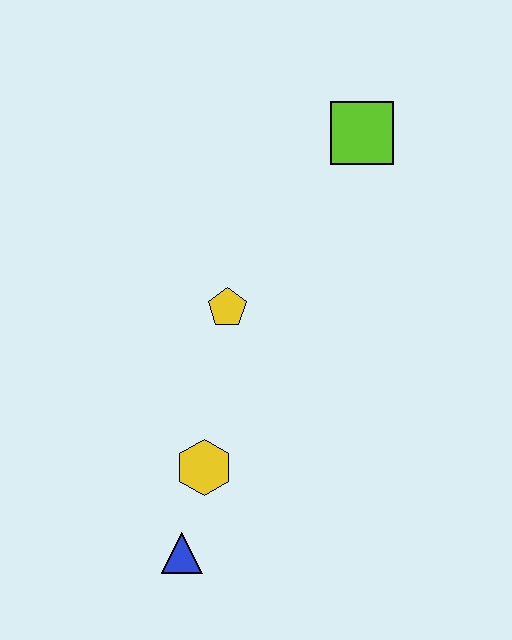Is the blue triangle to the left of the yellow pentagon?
Yes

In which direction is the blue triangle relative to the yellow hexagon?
The blue triangle is below the yellow hexagon.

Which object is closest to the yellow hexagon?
The blue triangle is closest to the yellow hexagon.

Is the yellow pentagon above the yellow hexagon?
Yes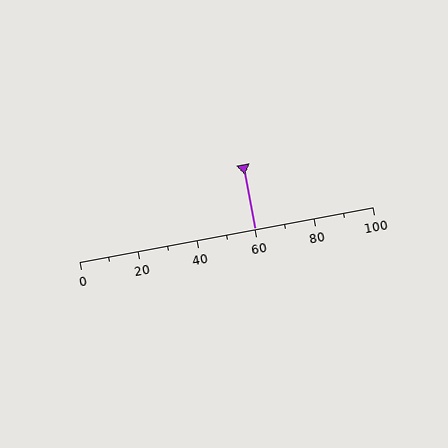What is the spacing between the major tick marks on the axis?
The major ticks are spaced 20 apart.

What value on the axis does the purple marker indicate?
The marker indicates approximately 60.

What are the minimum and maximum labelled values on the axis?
The axis runs from 0 to 100.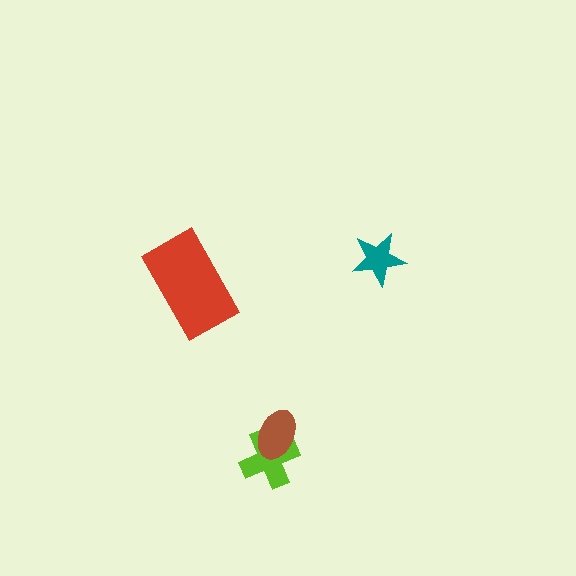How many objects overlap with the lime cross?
1 object overlaps with the lime cross.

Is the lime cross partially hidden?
Yes, it is partially covered by another shape.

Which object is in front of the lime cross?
The brown ellipse is in front of the lime cross.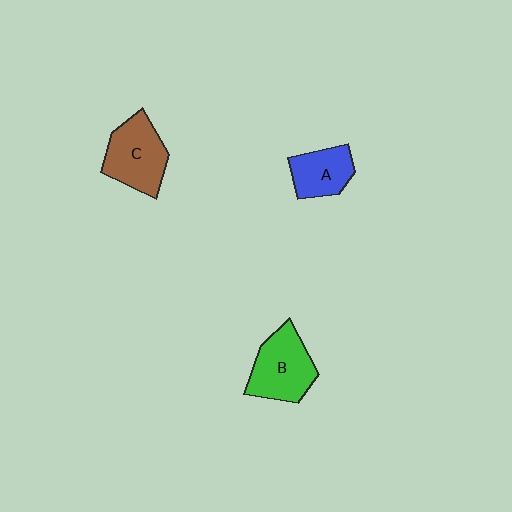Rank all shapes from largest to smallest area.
From largest to smallest: B (green), C (brown), A (blue).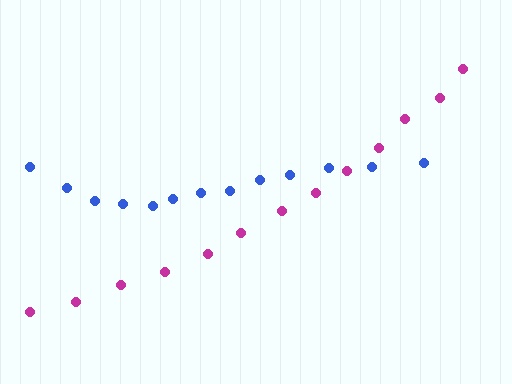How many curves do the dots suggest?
There are 2 distinct paths.